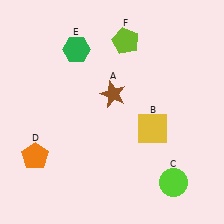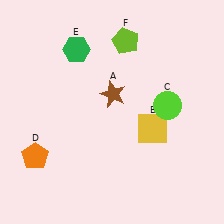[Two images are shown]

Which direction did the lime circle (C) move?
The lime circle (C) moved up.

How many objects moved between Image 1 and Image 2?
1 object moved between the two images.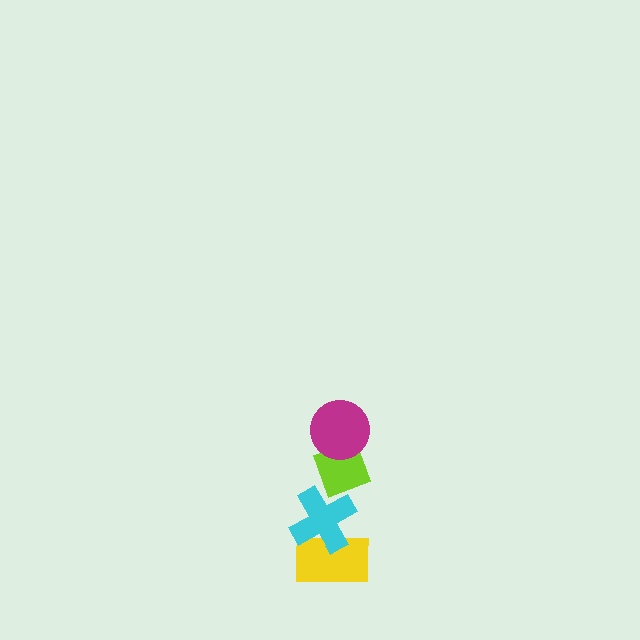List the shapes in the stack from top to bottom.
From top to bottom: the magenta circle, the lime diamond, the cyan cross, the yellow rectangle.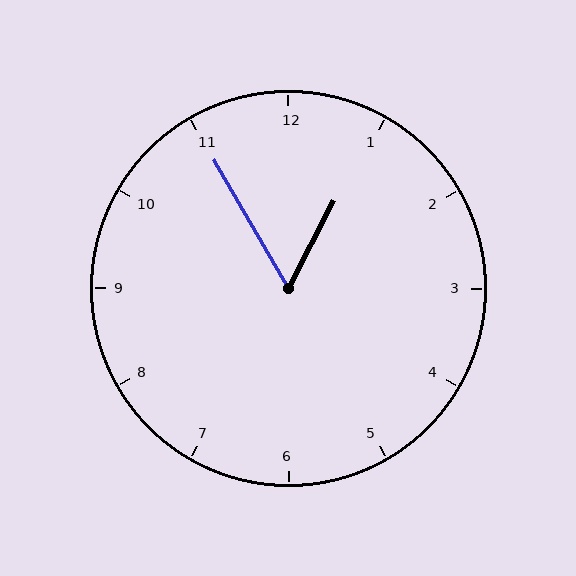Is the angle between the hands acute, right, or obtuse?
It is acute.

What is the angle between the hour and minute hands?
Approximately 58 degrees.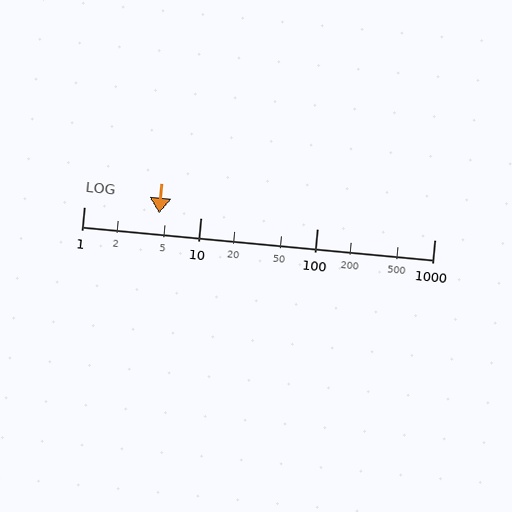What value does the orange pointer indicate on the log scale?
The pointer indicates approximately 4.4.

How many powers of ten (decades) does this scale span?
The scale spans 3 decades, from 1 to 1000.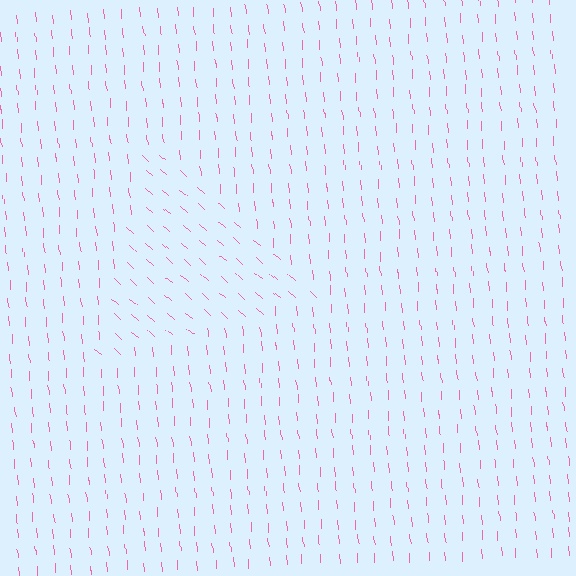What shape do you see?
I see a triangle.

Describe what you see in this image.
The image is filled with small pink line segments. A triangle region in the image has lines oriented differently from the surrounding lines, creating a visible texture boundary.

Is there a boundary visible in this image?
Yes, there is a texture boundary formed by a change in line orientation.